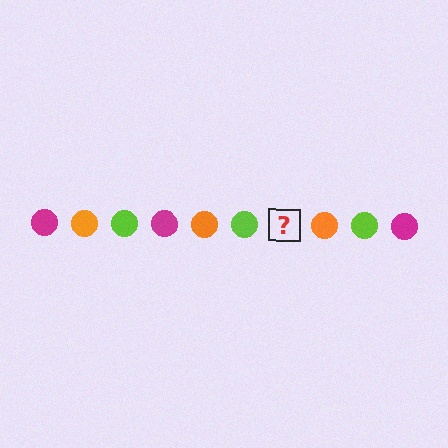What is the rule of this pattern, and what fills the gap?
The rule is that the pattern cycles through magenta, orange, lime circles. The gap should be filled with a magenta circle.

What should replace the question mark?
The question mark should be replaced with a magenta circle.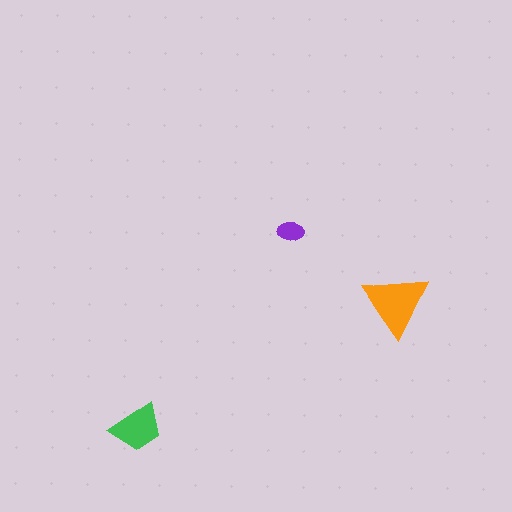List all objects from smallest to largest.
The purple ellipse, the green trapezoid, the orange triangle.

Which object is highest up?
The purple ellipse is topmost.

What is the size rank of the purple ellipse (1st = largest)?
3rd.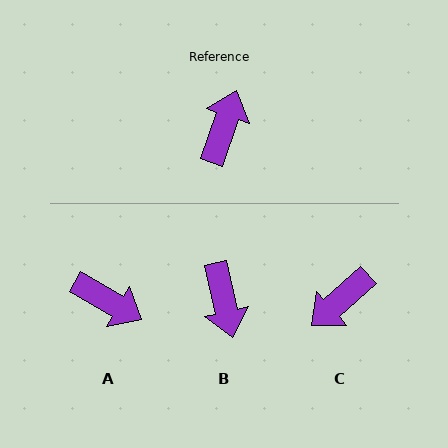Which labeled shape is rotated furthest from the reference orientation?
C, about 151 degrees away.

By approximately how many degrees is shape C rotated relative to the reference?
Approximately 151 degrees counter-clockwise.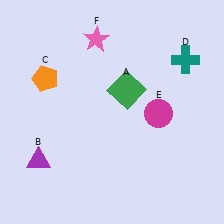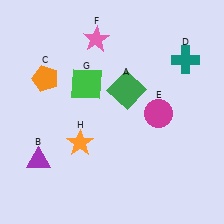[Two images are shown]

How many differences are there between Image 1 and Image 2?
There are 2 differences between the two images.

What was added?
A green square (G), an orange star (H) were added in Image 2.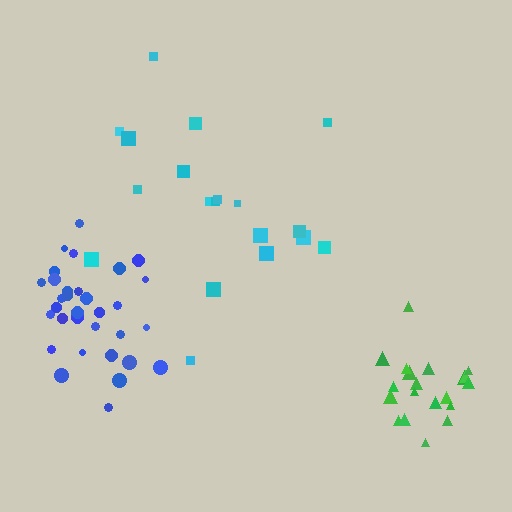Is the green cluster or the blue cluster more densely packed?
Green.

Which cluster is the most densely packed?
Green.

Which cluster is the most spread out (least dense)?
Cyan.